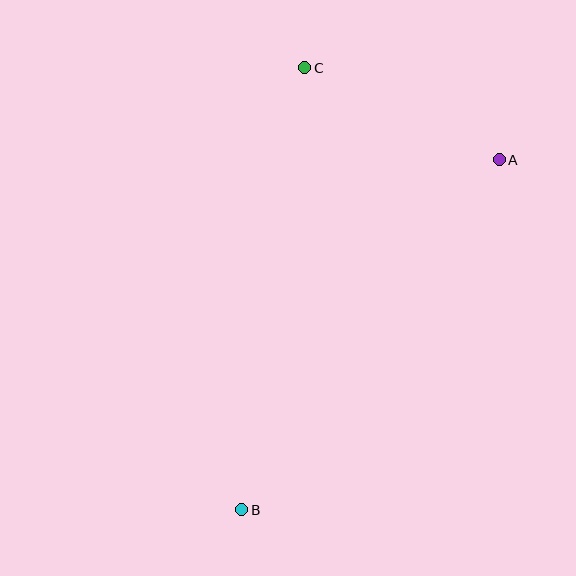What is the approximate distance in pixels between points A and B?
The distance between A and B is approximately 435 pixels.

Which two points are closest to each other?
Points A and C are closest to each other.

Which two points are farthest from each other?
Points B and C are farthest from each other.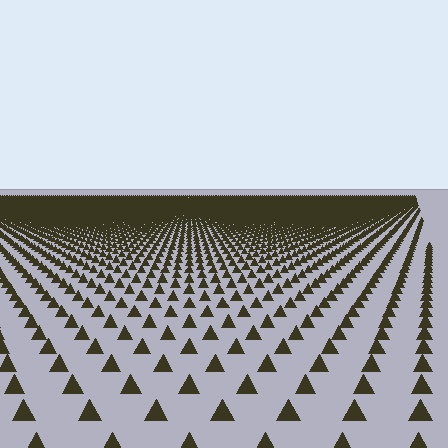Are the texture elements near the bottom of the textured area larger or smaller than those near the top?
Larger. Near the bottom, elements are closer to the viewer and appear at a bigger on-screen size.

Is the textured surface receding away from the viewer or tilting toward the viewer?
The surface is receding away from the viewer. Texture elements get smaller and denser toward the top.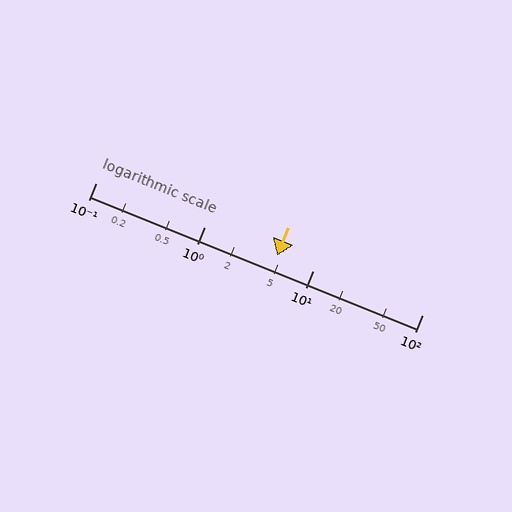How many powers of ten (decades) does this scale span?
The scale spans 3 decades, from 0.1 to 100.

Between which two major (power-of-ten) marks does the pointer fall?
The pointer is between 1 and 10.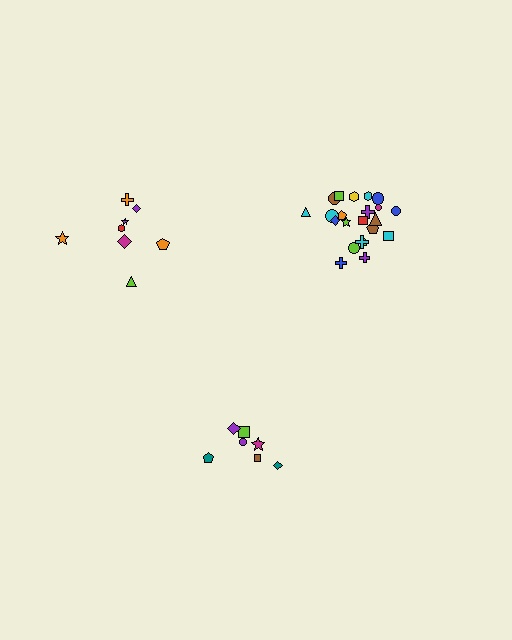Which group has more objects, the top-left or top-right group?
The top-right group.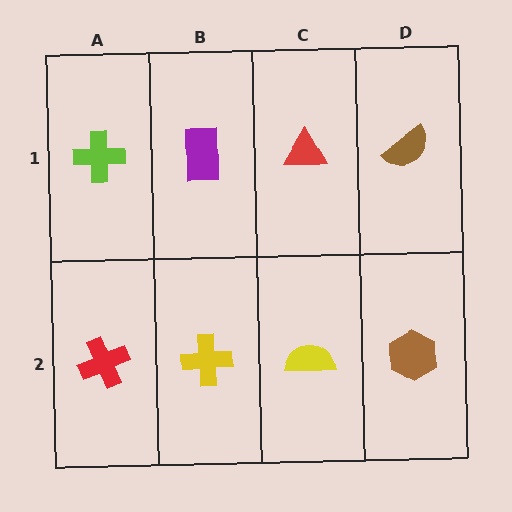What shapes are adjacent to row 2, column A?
A lime cross (row 1, column A), a yellow cross (row 2, column B).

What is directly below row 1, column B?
A yellow cross.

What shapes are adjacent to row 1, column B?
A yellow cross (row 2, column B), a lime cross (row 1, column A), a red triangle (row 1, column C).